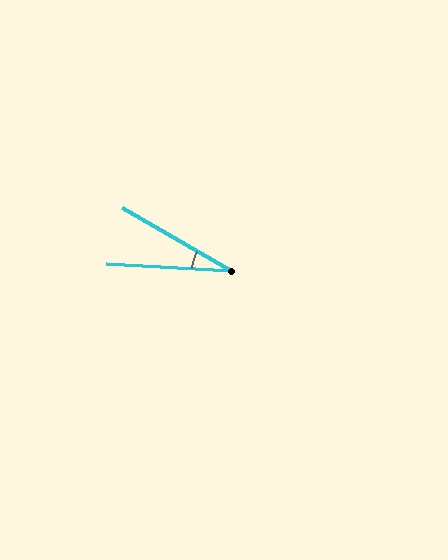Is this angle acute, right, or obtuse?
It is acute.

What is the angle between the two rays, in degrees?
Approximately 27 degrees.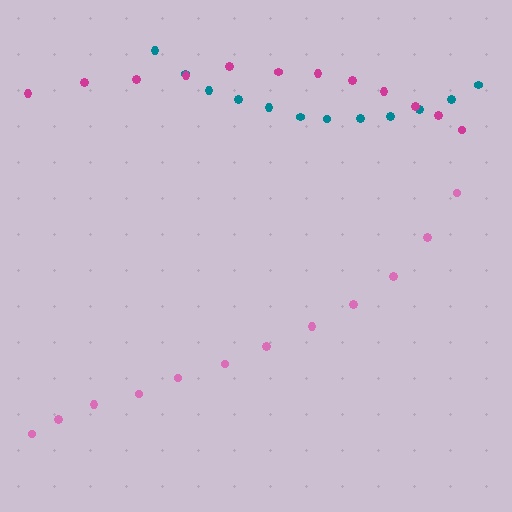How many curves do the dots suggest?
There are 3 distinct paths.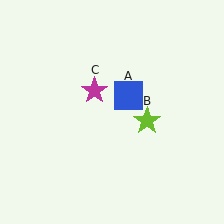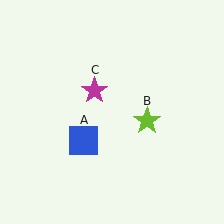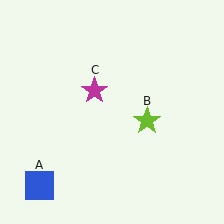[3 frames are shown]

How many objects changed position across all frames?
1 object changed position: blue square (object A).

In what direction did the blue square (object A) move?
The blue square (object A) moved down and to the left.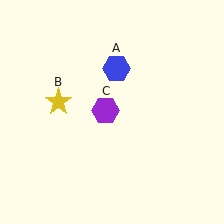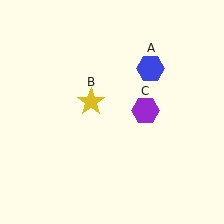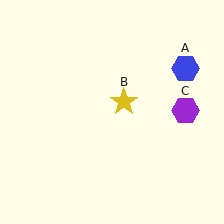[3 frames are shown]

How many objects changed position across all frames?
3 objects changed position: blue hexagon (object A), yellow star (object B), purple hexagon (object C).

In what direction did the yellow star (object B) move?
The yellow star (object B) moved right.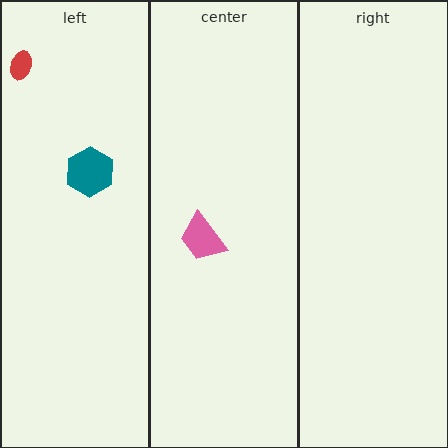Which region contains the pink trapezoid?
The center region.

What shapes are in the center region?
The pink trapezoid.